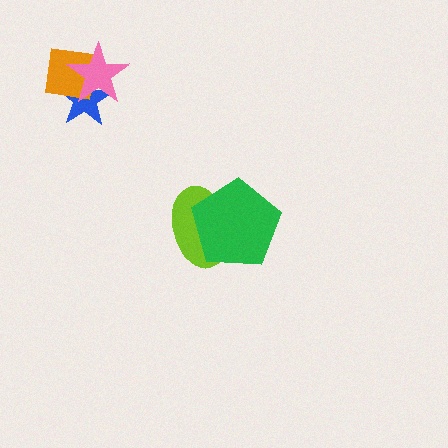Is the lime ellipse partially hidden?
Yes, it is partially covered by another shape.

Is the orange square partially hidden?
Yes, it is partially covered by another shape.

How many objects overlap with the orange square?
2 objects overlap with the orange square.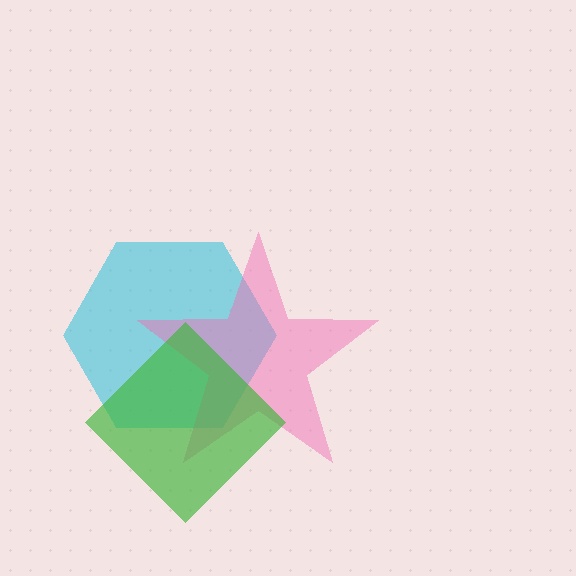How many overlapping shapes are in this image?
There are 3 overlapping shapes in the image.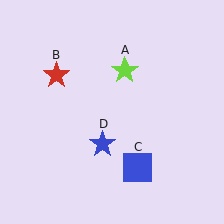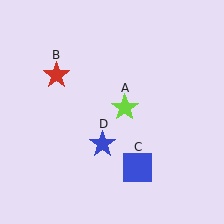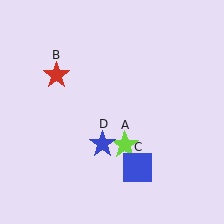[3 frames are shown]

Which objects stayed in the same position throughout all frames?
Red star (object B) and blue square (object C) and blue star (object D) remained stationary.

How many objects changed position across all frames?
1 object changed position: lime star (object A).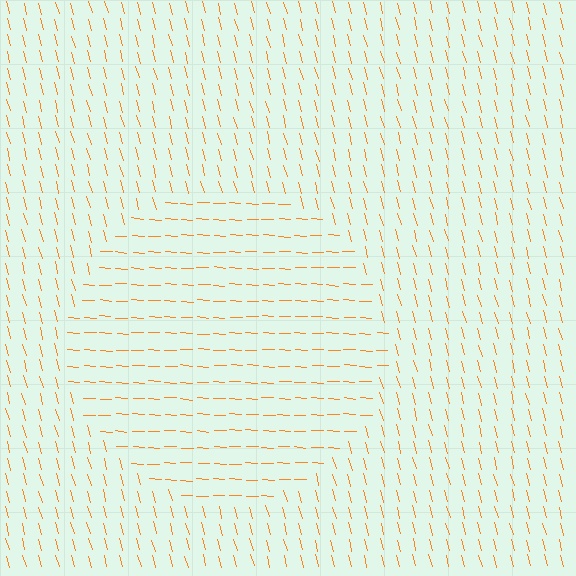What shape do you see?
I see a circle.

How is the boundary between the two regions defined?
The boundary is defined purely by a change in line orientation (approximately 72 degrees difference). All lines are the same color and thickness.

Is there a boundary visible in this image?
Yes, there is a texture boundary formed by a change in line orientation.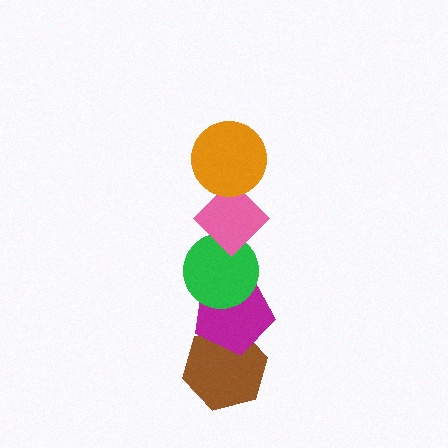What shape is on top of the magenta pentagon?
The green circle is on top of the magenta pentagon.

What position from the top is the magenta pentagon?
The magenta pentagon is 4th from the top.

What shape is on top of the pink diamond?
The orange circle is on top of the pink diamond.